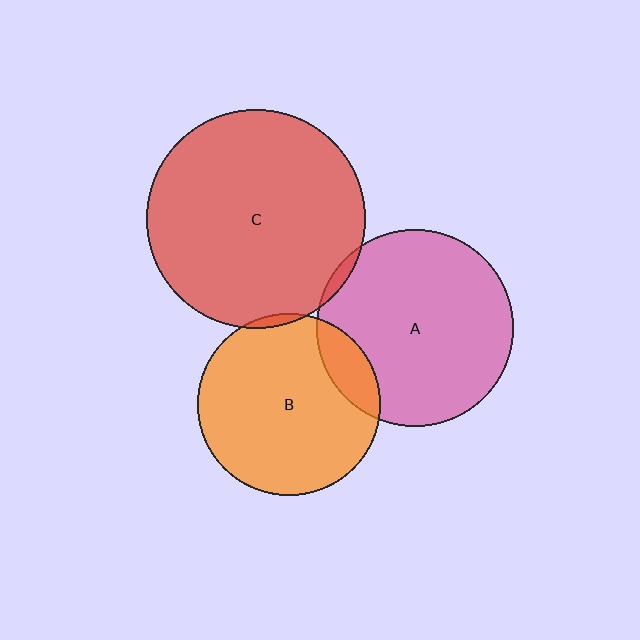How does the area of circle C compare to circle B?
Approximately 1.4 times.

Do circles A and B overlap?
Yes.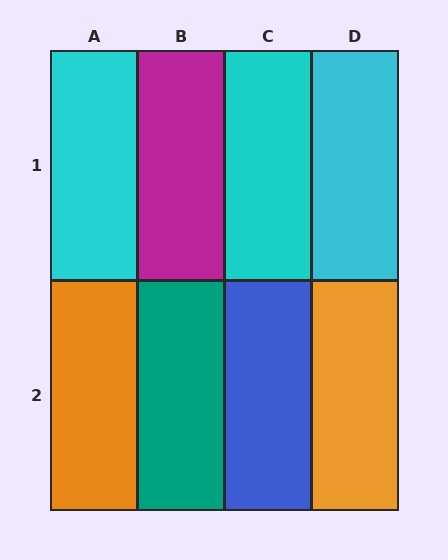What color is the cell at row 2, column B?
Teal.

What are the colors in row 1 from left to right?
Cyan, magenta, cyan, cyan.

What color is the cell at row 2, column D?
Orange.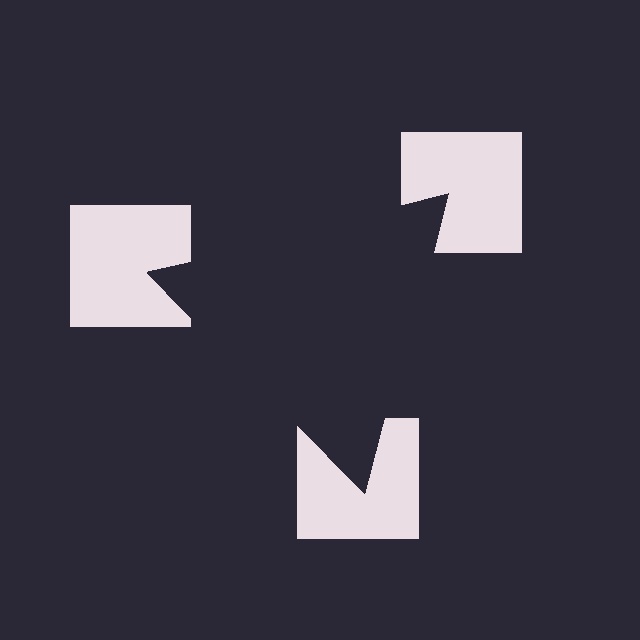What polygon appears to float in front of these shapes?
An illusory triangle — its edges are inferred from the aligned wedge cuts in the notched squares, not physically drawn.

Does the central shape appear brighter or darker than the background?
It typically appears slightly darker than the background, even though no actual brightness change is drawn.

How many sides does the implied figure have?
3 sides.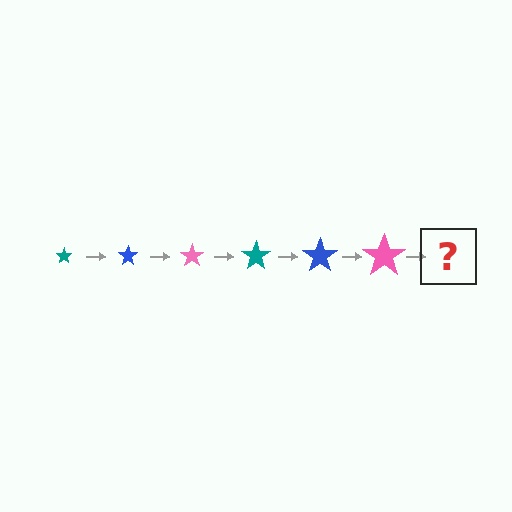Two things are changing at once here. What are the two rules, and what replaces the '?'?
The two rules are that the star grows larger each step and the color cycles through teal, blue, and pink. The '?' should be a teal star, larger than the previous one.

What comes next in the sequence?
The next element should be a teal star, larger than the previous one.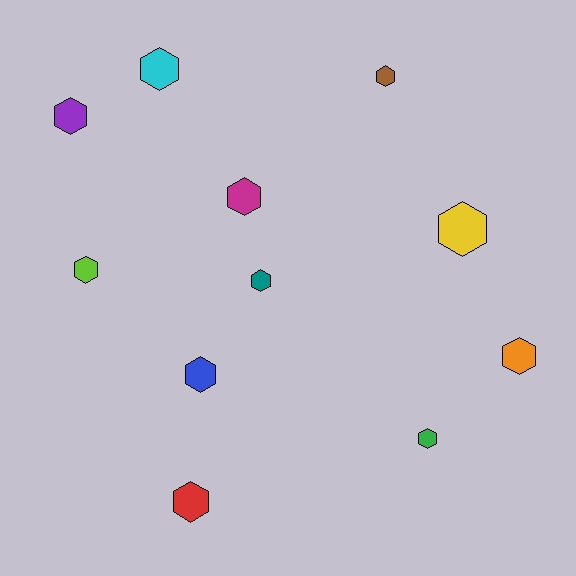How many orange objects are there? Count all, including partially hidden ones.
There is 1 orange object.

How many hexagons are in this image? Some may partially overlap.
There are 11 hexagons.